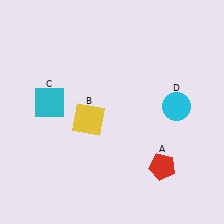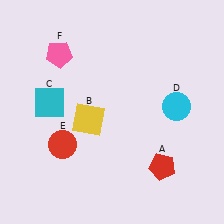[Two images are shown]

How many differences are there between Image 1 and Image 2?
There are 2 differences between the two images.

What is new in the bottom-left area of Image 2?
A red circle (E) was added in the bottom-left area of Image 2.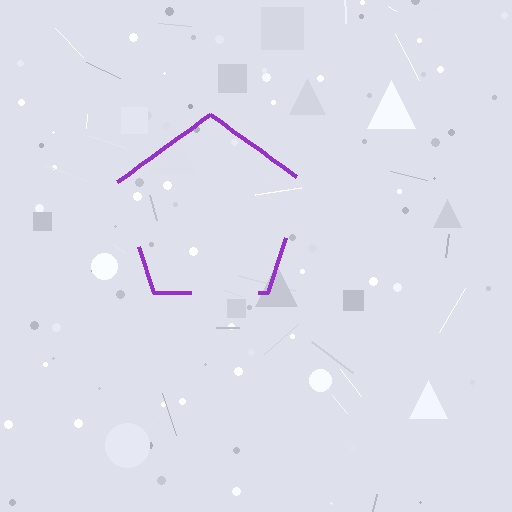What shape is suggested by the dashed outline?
The dashed outline suggests a pentagon.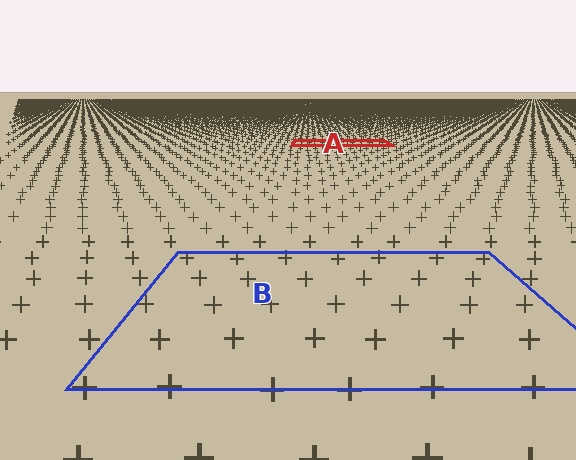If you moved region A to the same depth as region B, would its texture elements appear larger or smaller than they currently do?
They would appear larger. At a closer depth, the same texture elements are projected at a bigger on-screen size.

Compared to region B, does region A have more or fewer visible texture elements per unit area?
Region A has more texture elements per unit area — they are packed more densely because it is farther away.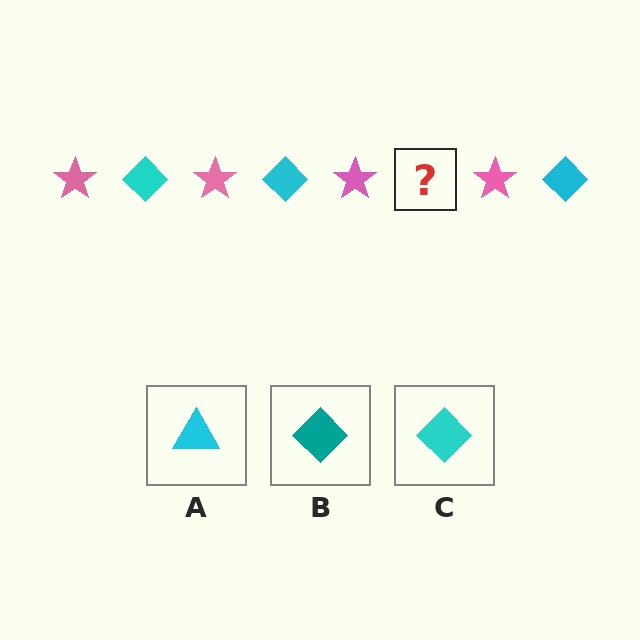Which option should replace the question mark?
Option C.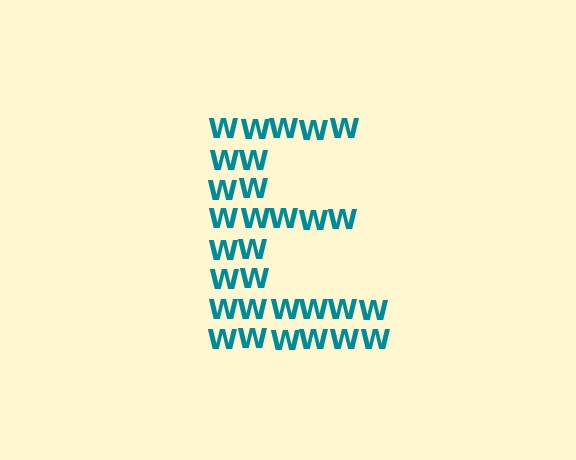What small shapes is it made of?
It is made of small letter W's.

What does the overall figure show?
The overall figure shows the letter E.